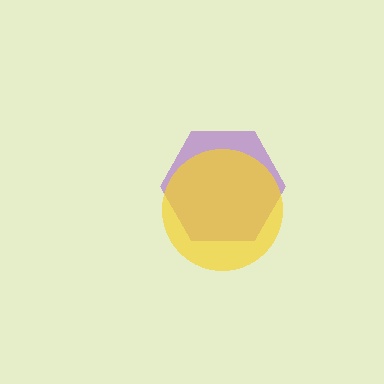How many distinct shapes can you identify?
There are 2 distinct shapes: a purple hexagon, a yellow circle.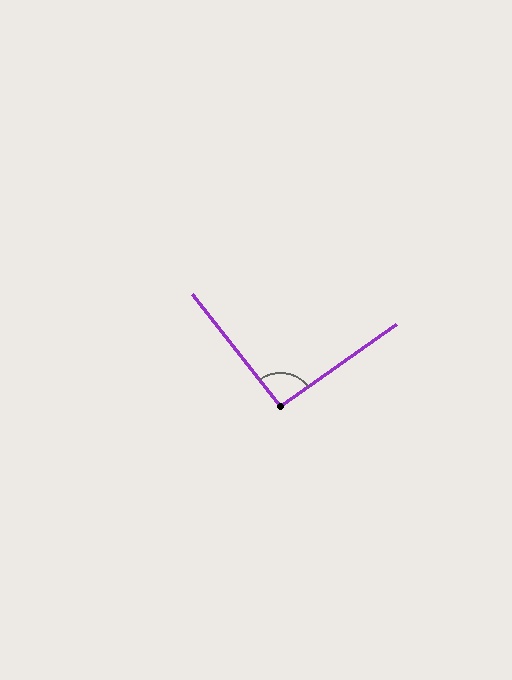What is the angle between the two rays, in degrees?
Approximately 93 degrees.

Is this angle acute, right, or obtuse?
It is approximately a right angle.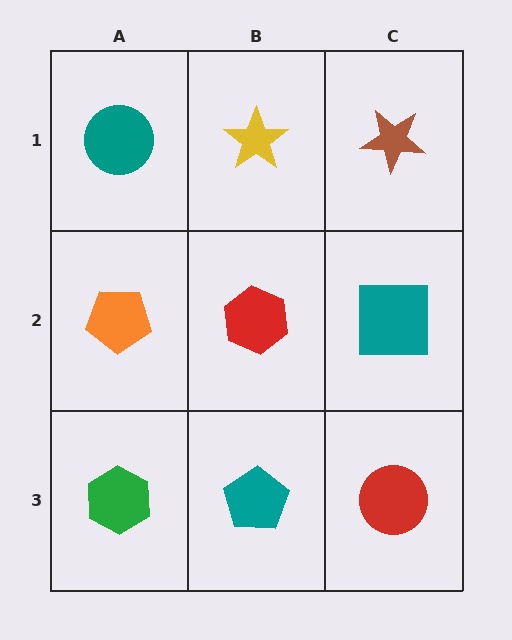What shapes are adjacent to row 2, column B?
A yellow star (row 1, column B), a teal pentagon (row 3, column B), an orange pentagon (row 2, column A), a teal square (row 2, column C).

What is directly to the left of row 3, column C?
A teal pentagon.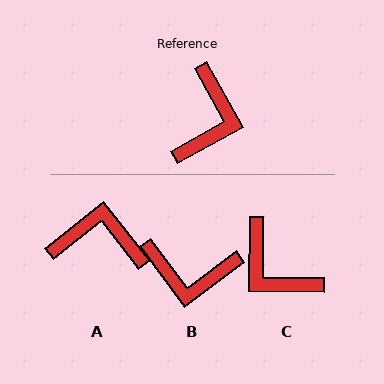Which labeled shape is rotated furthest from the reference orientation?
C, about 119 degrees away.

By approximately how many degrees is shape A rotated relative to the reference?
Approximately 100 degrees counter-clockwise.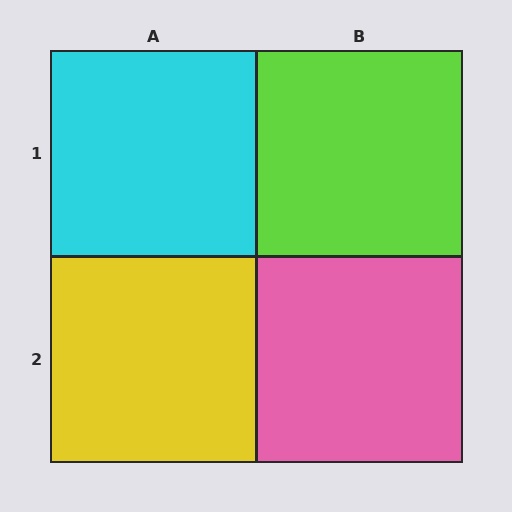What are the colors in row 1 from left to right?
Cyan, lime.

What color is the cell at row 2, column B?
Pink.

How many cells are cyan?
1 cell is cyan.